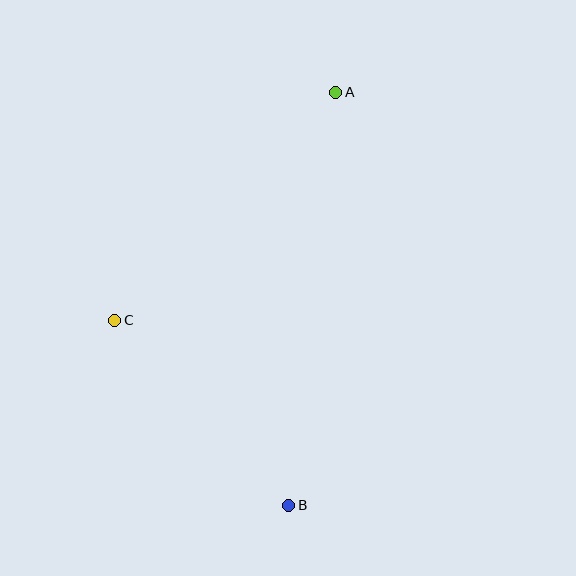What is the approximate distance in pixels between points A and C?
The distance between A and C is approximately 318 pixels.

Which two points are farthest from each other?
Points A and B are farthest from each other.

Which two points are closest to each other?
Points B and C are closest to each other.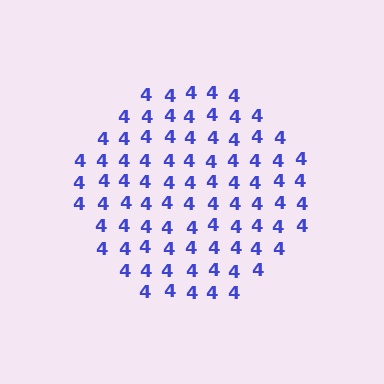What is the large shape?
The large shape is a circle.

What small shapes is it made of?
It is made of small digit 4's.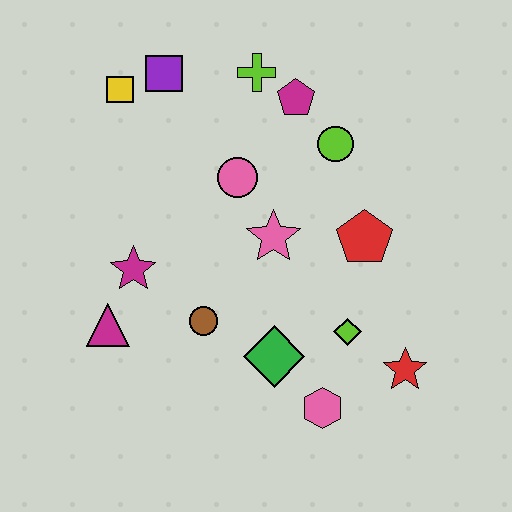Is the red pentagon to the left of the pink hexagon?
No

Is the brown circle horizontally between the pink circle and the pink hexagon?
No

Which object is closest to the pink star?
The pink circle is closest to the pink star.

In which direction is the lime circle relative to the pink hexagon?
The lime circle is above the pink hexagon.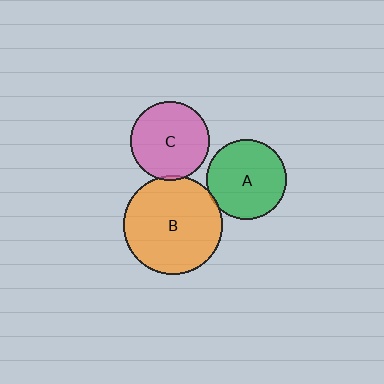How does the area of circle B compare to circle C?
Approximately 1.6 times.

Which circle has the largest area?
Circle B (orange).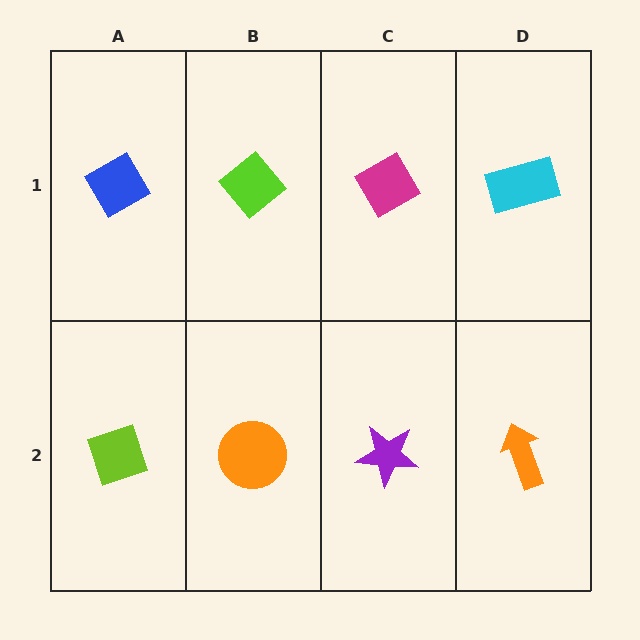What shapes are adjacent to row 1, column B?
An orange circle (row 2, column B), a blue diamond (row 1, column A), a magenta diamond (row 1, column C).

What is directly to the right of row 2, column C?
An orange arrow.